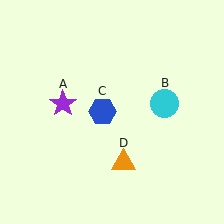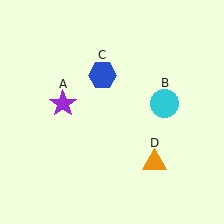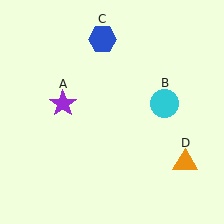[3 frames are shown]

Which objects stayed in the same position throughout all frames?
Purple star (object A) and cyan circle (object B) remained stationary.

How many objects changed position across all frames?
2 objects changed position: blue hexagon (object C), orange triangle (object D).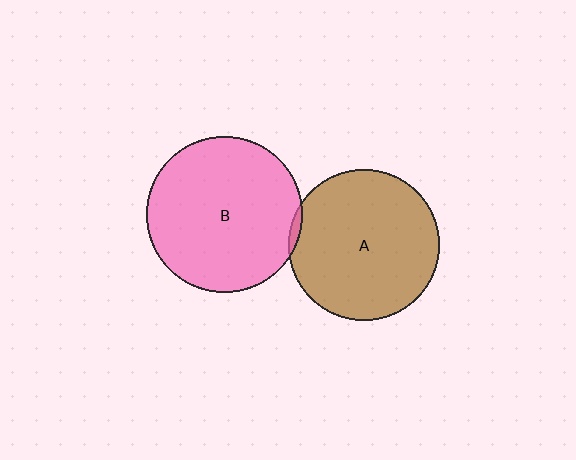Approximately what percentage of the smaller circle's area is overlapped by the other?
Approximately 5%.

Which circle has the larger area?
Circle B (pink).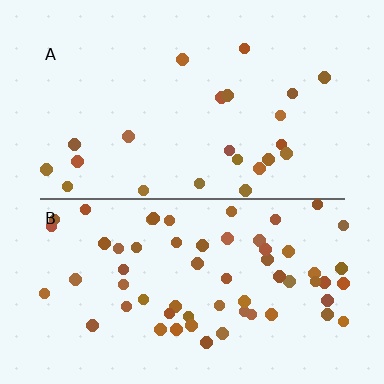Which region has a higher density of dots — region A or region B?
B (the bottom).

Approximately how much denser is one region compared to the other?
Approximately 2.7× — region B over region A.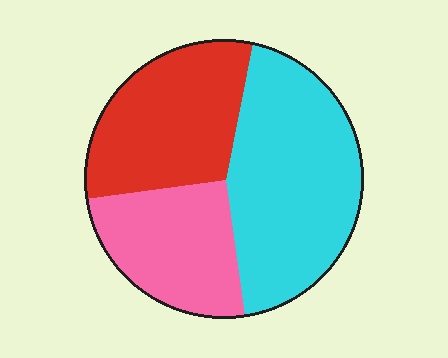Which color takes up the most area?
Cyan, at roughly 45%.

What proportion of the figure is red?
Red takes up about one third (1/3) of the figure.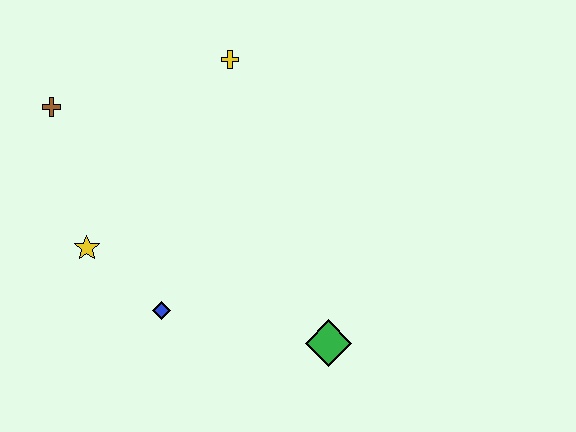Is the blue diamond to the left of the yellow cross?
Yes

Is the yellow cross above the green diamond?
Yes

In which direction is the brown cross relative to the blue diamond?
The brown cross is above the blue diamond.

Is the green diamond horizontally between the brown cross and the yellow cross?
No